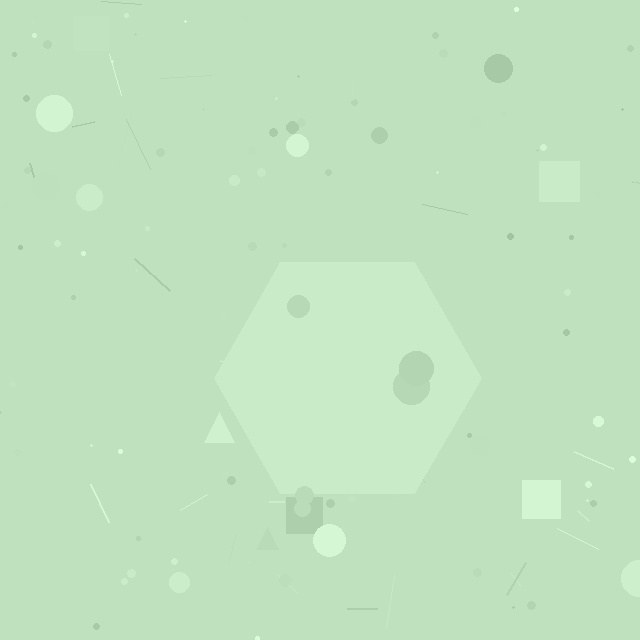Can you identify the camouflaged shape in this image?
The camouflaged shape is a hexagon.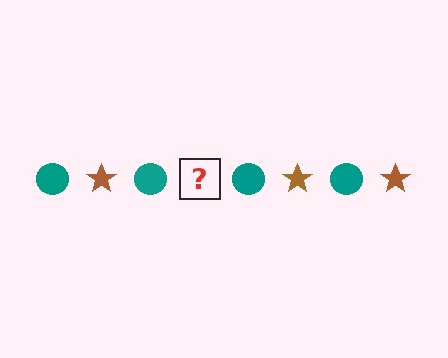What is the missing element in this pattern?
The missing element is a brown star.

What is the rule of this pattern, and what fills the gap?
The rule is that the pattern alternates between teal circle and brown star. The gap should be filled with a brown star.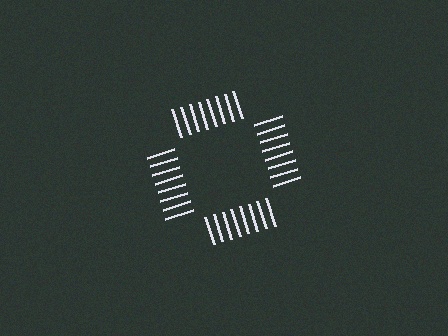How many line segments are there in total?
32 — 8 along each of the 4 edges.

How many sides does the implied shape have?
4 sides — the line-ends trace a square.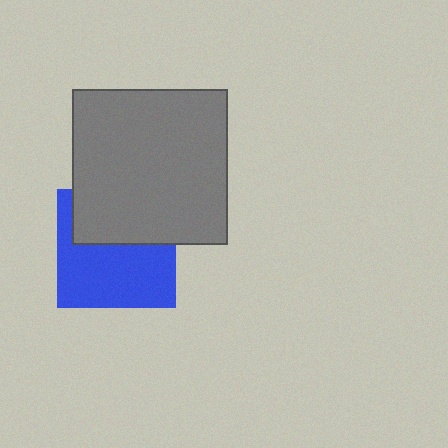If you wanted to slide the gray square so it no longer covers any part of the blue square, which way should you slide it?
Slide it up — that is the most direct way to separate the two shapes.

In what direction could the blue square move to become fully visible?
The blue square could move down. That would shift it out from behind the gray square entirely.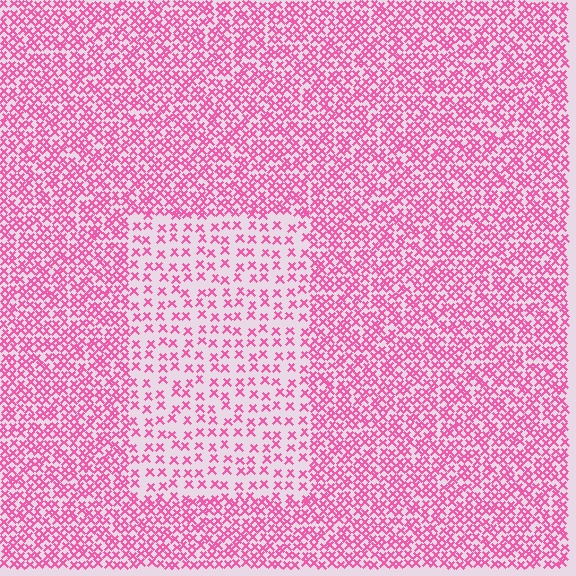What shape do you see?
I see a rectangle.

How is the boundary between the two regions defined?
The boundary is defined by a change in element density (approximately 2.3x ratio). All elements are the same color, size, and shape.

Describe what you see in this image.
The image contains small pink elements arranged at two different densities. A rectangle-shaped region is visible where the elements are less densely packed than the surrounding area.